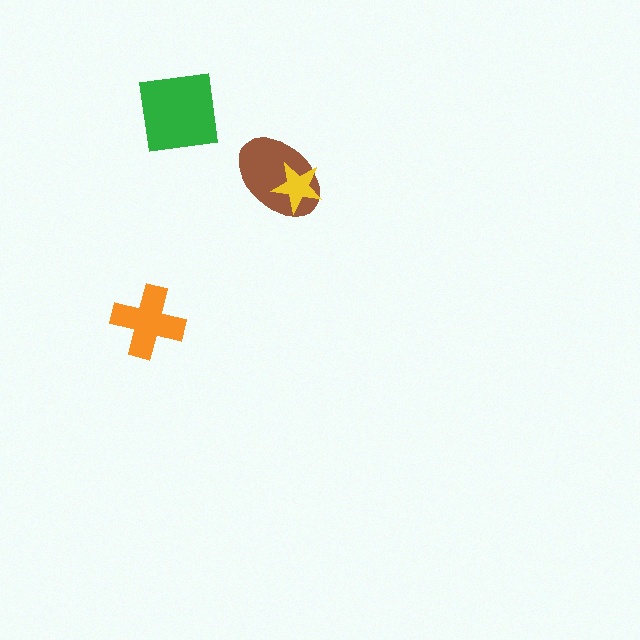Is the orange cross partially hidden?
No, no other shape covers it.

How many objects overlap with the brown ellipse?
1 object overlaps with the brown ellipse.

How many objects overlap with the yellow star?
1 object overlaps with the yellow star.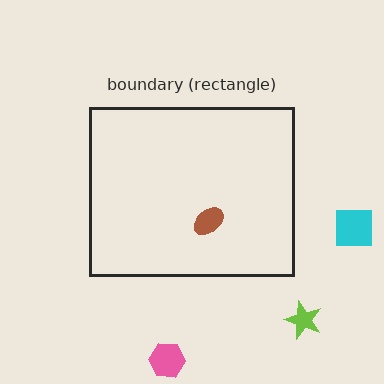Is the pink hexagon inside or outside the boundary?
Outside.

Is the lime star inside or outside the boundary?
Outside.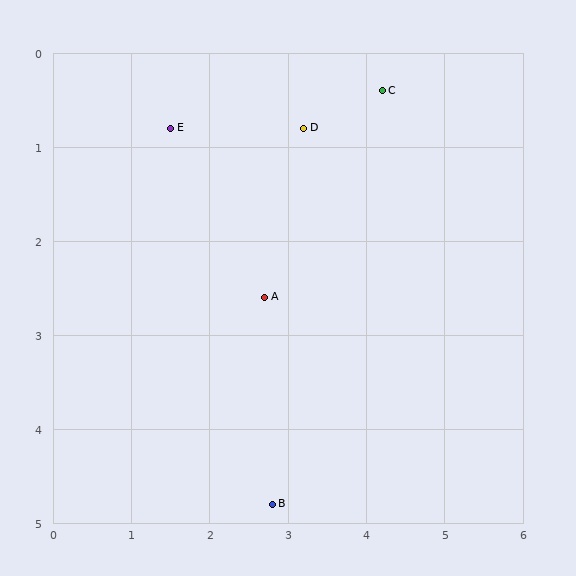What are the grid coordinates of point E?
Point E is at approximately (1.5, 0.8).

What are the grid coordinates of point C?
Point C is at approximately (4.2, 0.4).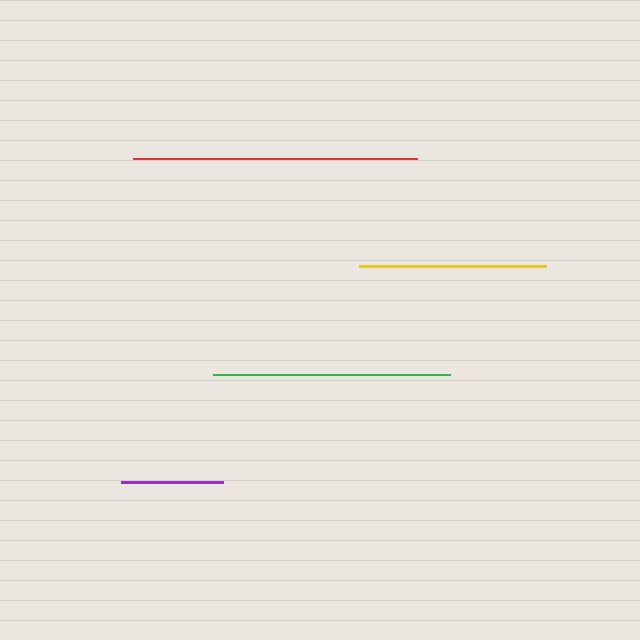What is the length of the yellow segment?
The yellow segment is approximately 186 pixels long.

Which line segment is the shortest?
The purple line is the shortest at approximately 103 pixels.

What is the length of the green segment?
The green segment is approximately 237 pixels long.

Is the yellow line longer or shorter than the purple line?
The yellow line is longer than the purple line.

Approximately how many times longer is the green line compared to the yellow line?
The green line is approximately 1.3 times the length of the yellow line.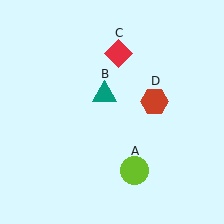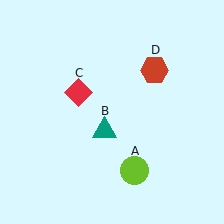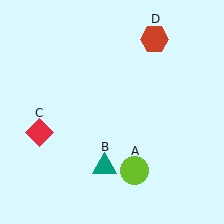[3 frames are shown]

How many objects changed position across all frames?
3 objects changed position: teal triangle (object B), red diamond (object C), red hexagon (object D).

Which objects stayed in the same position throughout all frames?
Lime circle (object A) remained stationary.